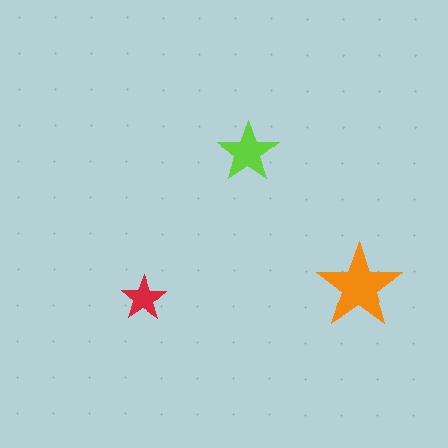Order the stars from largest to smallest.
the orange one, the lime one, the red one.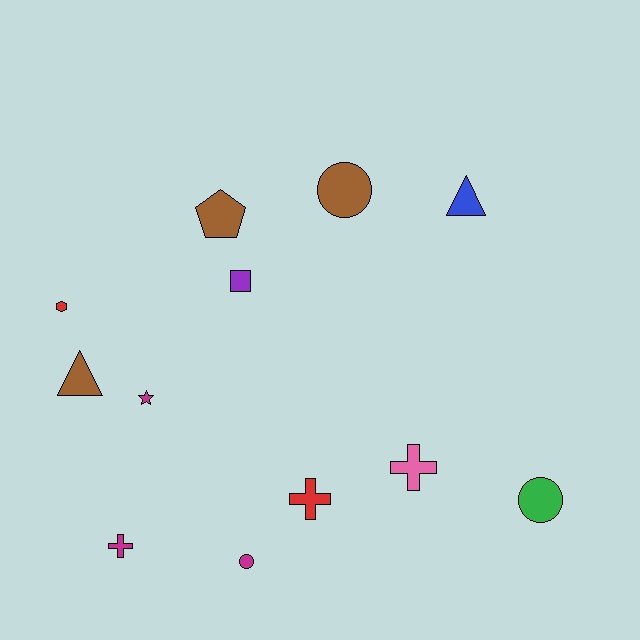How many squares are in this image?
There is 1 square.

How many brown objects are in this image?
There are 3 brown objects.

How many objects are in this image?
There are 12 objects.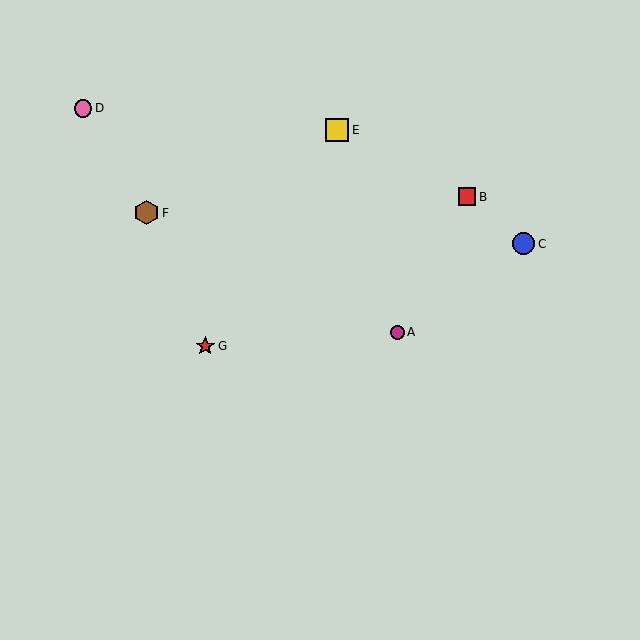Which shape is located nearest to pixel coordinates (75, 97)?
The pink circle (labeled D) at (83, 108) is nearest to that location.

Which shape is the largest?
The brown hexagon (labeled F) is the largest.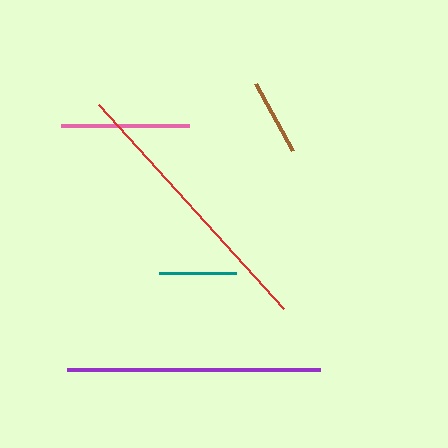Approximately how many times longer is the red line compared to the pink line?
The red line is approximately 2.2 times the length of the pink line.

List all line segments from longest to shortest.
From longest to shortest: red, purple, pink, brown, teal.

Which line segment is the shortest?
The teal line is the shortest at approximately 76 pixels.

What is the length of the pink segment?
The pink segment is approximately 128 pixels long.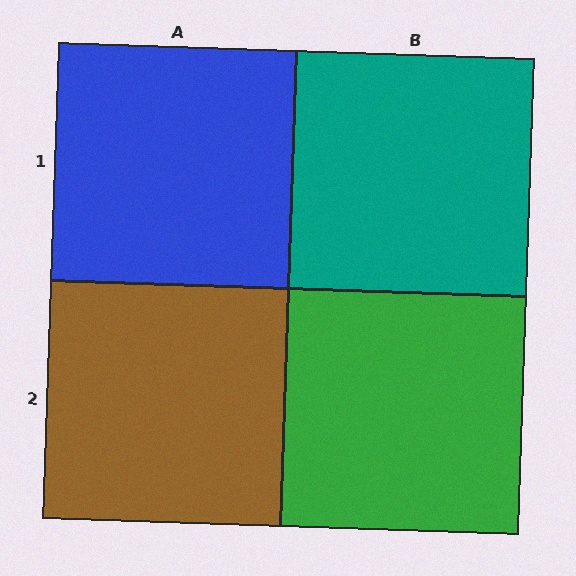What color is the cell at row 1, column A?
Blue.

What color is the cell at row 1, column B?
Teal.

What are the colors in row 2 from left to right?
Brown, green.